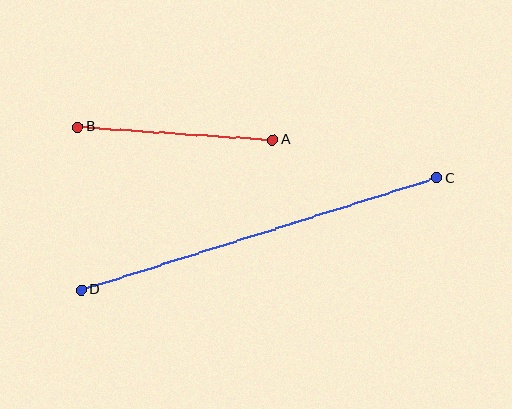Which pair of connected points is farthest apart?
Points C and D are farthest apart.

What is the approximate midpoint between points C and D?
The midpoint is at approximately (259, 234) pixels.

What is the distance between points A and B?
The distance is approximately 196 pixels.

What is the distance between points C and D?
The distance is approximately 373 pixels.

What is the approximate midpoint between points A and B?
The midpoint is at approximately (175, 133) pixels.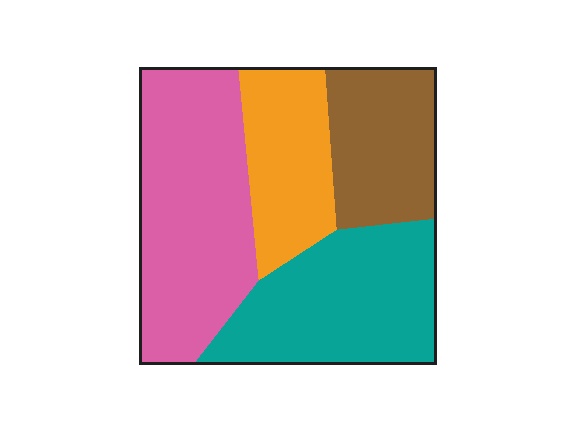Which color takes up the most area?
Pink, at roughly 35%.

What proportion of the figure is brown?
Brown covers around 20% of the figure.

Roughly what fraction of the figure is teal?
Teal covers roughly 30% of the figure.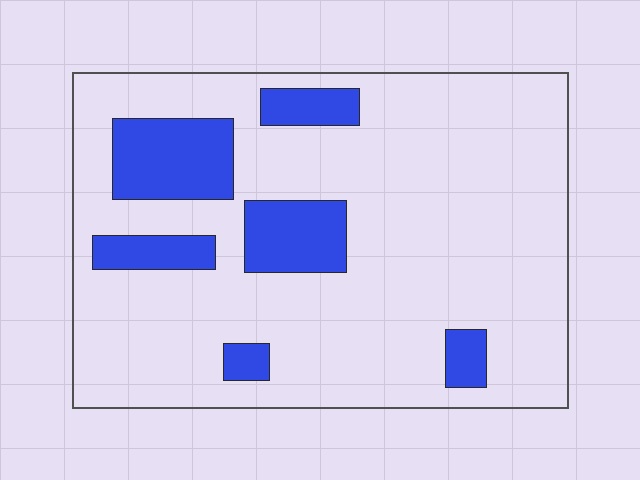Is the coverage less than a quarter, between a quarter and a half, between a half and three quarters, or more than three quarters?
Less than a quarter.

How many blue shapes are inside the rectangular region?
6.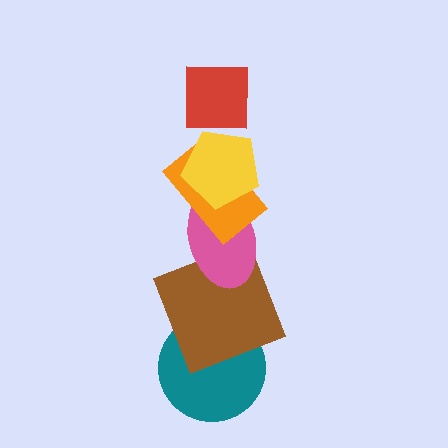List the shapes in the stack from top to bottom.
From top to bottom: the red square, the yellow pentagon, the orange rectangle, the pink ellipse, the brown square, the teal circle.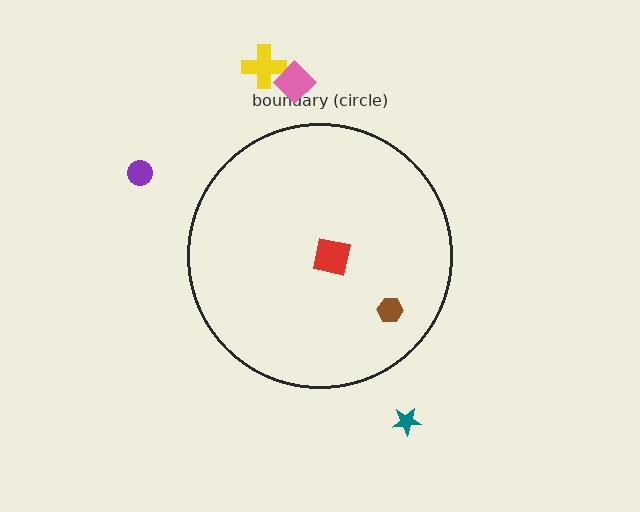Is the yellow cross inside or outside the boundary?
Outside.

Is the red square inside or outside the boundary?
Inside.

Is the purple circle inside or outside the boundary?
Outside.